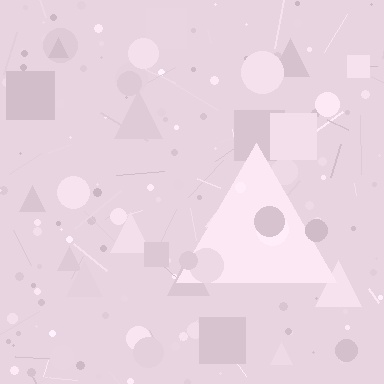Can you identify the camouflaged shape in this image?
The camouflaged shape is a triangle.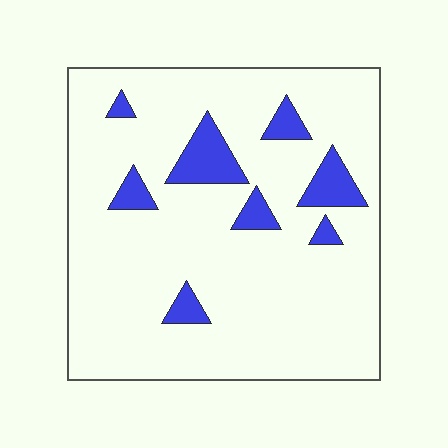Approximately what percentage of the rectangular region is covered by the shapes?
Approximately 10%.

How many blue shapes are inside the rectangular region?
8.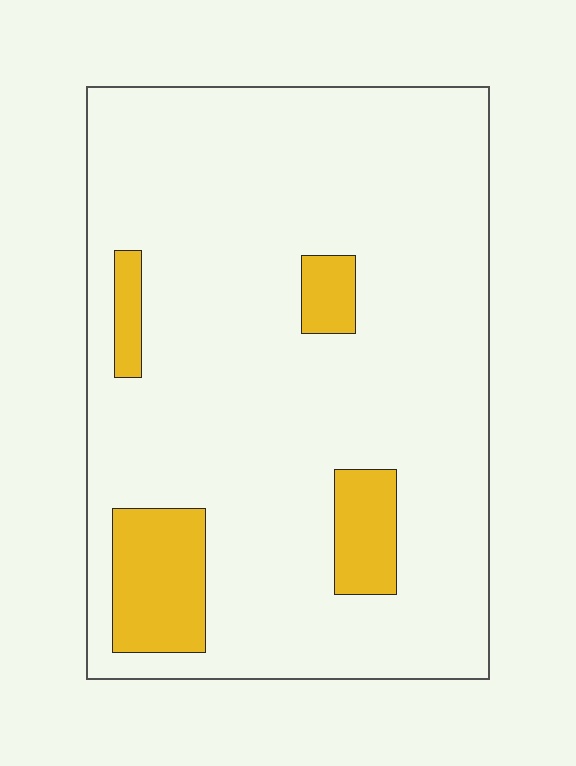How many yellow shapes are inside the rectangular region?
4.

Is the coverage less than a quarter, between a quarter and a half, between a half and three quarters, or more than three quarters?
Less than a quarter.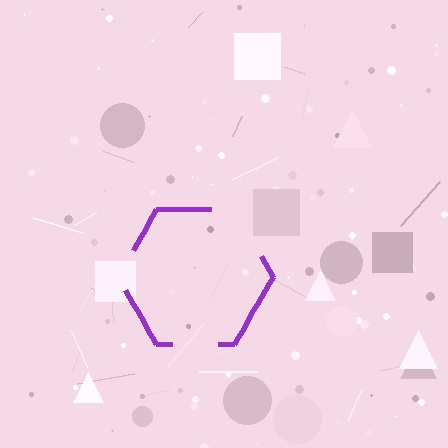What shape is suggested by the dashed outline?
The dashed outline suggests a hexagon.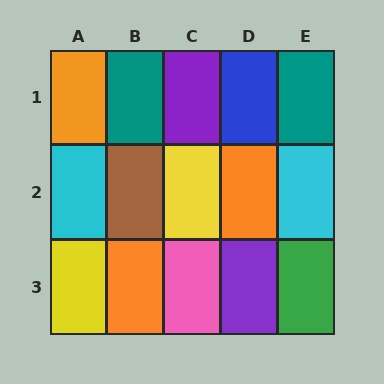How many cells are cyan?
2 cells are cyan.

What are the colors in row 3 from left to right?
Yellow, orange, pink, purple, green.